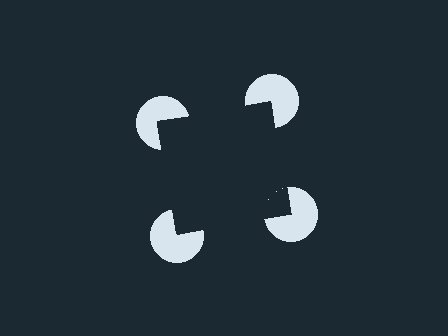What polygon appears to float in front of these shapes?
An illusory square — its edges are inferred from the aligned wedge cuts in the pac-man discs, not physically drawn.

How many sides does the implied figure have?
4 sides.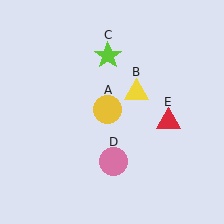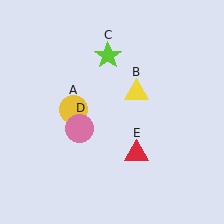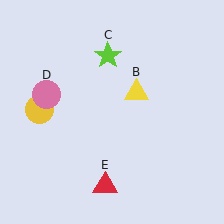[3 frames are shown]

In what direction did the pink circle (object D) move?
The pink circle (object D) moved up and to the left.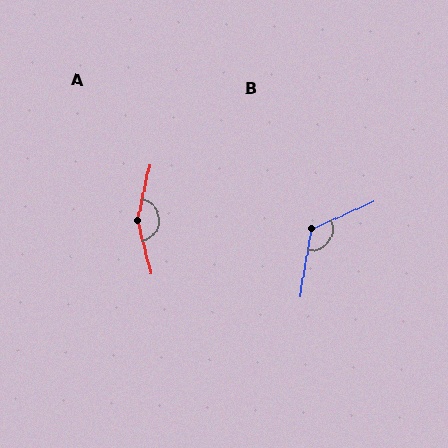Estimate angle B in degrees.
Approximately 124 degrees.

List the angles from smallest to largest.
B (124°), A (153°).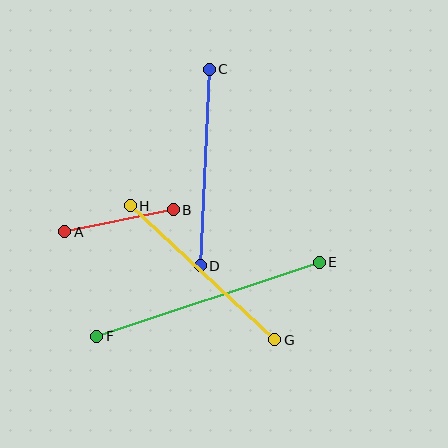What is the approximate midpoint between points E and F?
The midpoint is at approximately (208, 299) pixels.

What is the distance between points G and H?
The distance is approximately 197 pixels.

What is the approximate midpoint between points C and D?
The midpoint is at approximately (205, 167) pixels.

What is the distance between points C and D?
The distance is approximately 197 pixels.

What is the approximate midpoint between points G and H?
The midpoint is at approximately (202, 273) pixels.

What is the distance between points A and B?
The distance is approximately 111 pixels.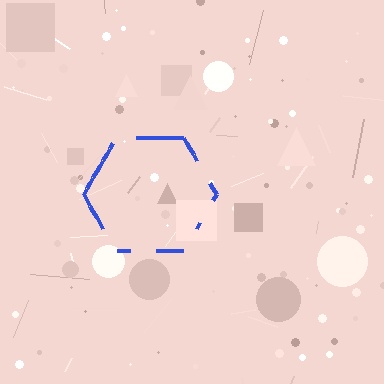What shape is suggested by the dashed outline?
The dashed outline suggests a hexagon.